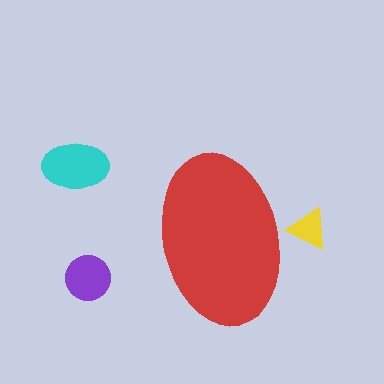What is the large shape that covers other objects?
A red ellipse.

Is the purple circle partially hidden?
No, the purple circle is fully visible.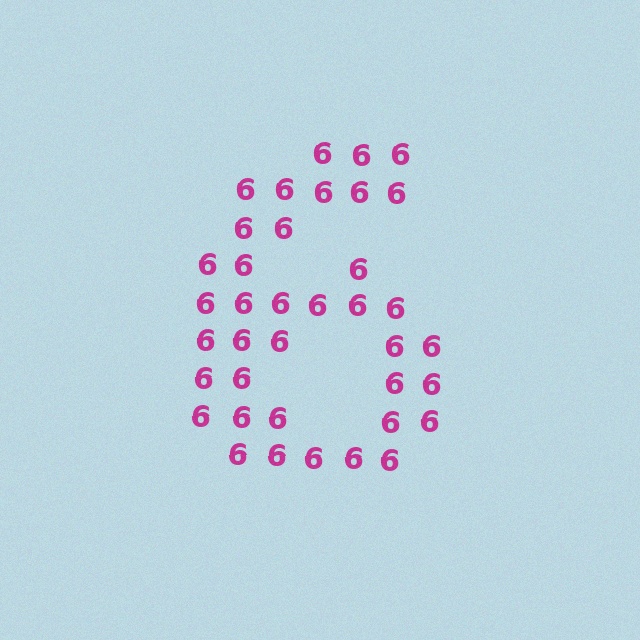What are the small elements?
The small elements are digit 6's.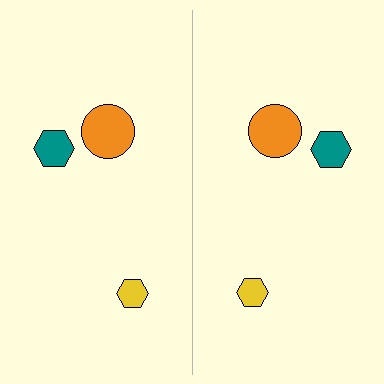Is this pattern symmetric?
Yes, this pattern has bilateral (reflection) symmetry.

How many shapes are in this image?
There are 6 shapes in this image.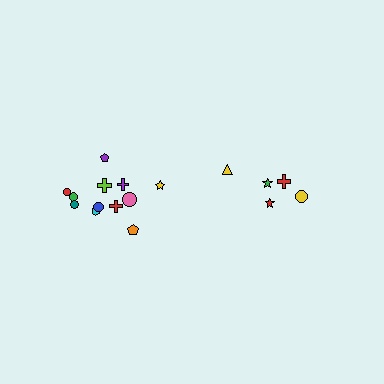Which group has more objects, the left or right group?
The left group.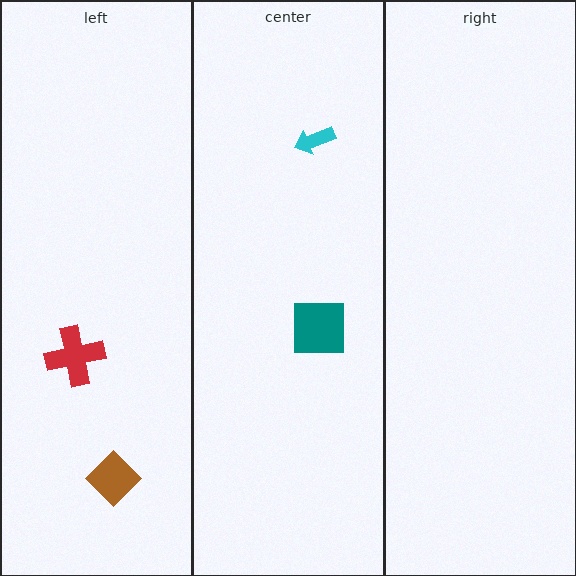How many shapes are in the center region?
2.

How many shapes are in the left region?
2.